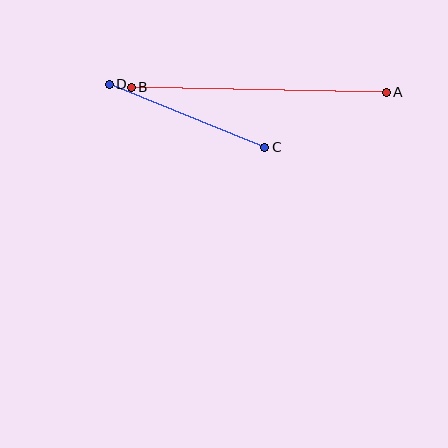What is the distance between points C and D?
The distance is approximately 168 pixels.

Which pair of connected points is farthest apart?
Points A and B are farthest apart.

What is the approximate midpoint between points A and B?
The midpoint is at approximately (259, 90) pixels.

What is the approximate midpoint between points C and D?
The midpoint is at approximately (187, 116) pixels.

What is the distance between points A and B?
The distance is approximately 255 pixels.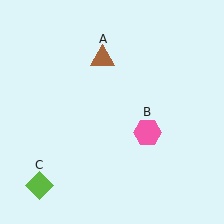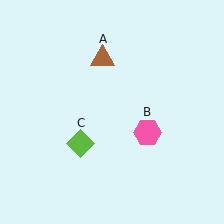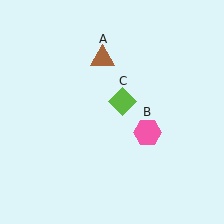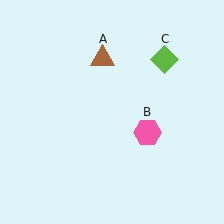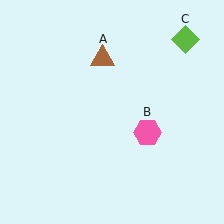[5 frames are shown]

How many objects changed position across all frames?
1 object changed position: lime diamond (object C).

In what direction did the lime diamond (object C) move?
The lime diamond (object C) moved up and to the right.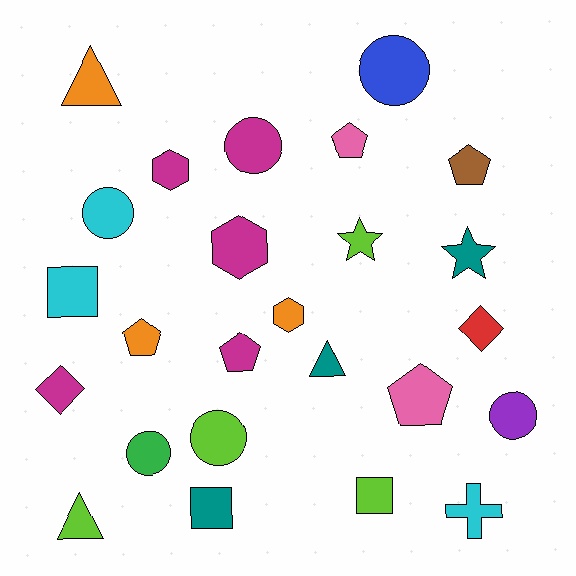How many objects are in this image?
There are 25 objects.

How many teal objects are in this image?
There are 3 teal objects.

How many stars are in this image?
There are 2 stars.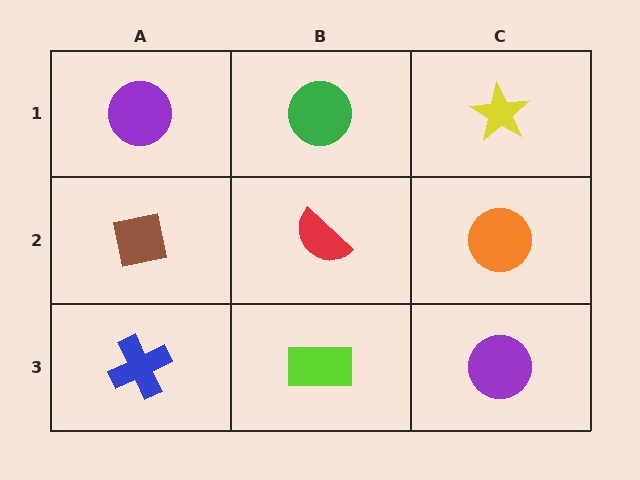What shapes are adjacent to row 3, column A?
A brown square (row 2, column A), a lime rectangle (row 3, column B).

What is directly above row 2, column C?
A yellow star.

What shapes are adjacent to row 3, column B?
A red semicircle (row 2, column B), a blue cross (row 3, column A), a purple circle (row 3, column C).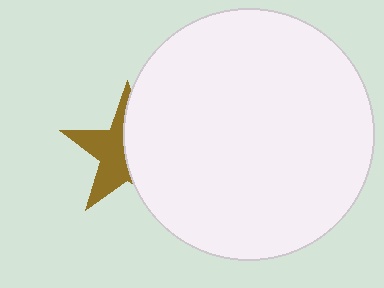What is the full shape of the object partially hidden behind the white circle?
The partially hidden object is a brown star.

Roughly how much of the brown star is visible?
About half of it is visible (roughly 48%).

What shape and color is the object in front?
The object in front is a white circle.